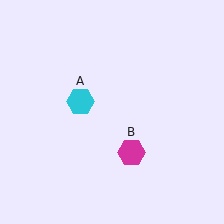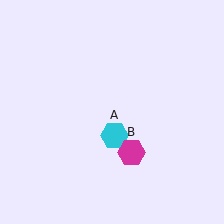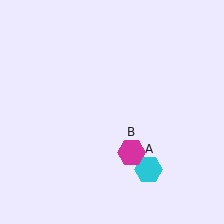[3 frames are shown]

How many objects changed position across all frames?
1 object changed position: cyan hexagon (object A).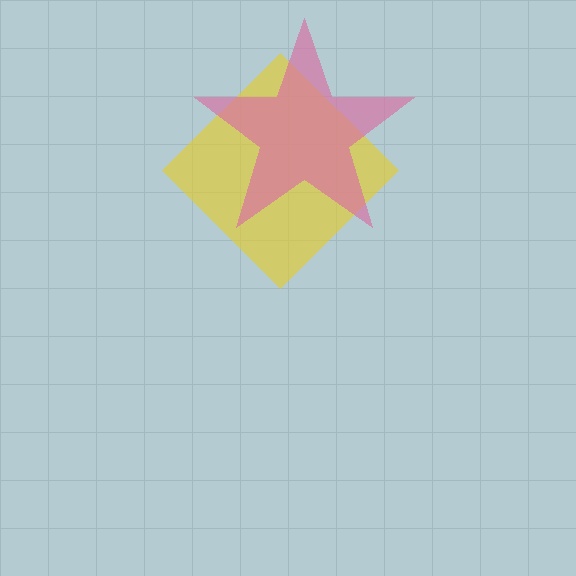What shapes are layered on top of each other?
The layered shapes are: a yellow diamond, a pink star.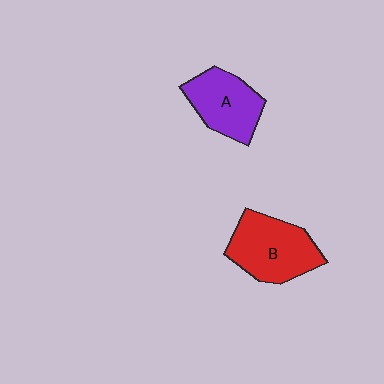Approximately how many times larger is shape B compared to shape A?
Approximately 1.2 times.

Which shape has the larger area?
Shape B (red).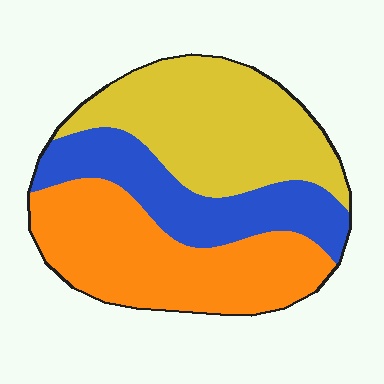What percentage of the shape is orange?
Orange takes up between a third and a half of the shape.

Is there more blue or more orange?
Orange.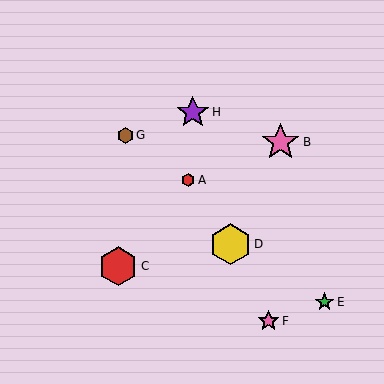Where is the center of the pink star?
The center of the pink star is at (269, 321).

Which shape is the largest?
The yellow hexagon (labeled D) is the largest.